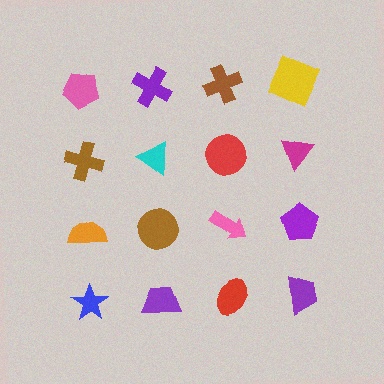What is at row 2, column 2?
A cyan triangle.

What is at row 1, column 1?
A pink pentagon.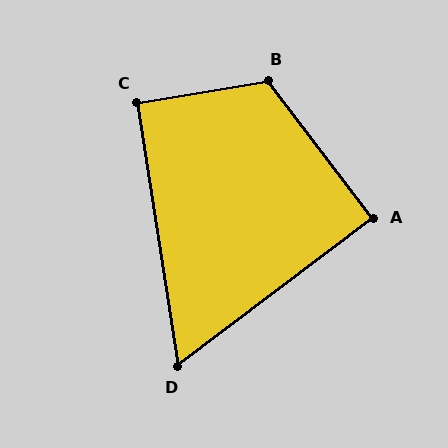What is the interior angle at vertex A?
Approximately 90 degrees (approximately right).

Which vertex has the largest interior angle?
B, at approximately 118 degrees.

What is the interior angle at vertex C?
Approximately 90 degrees (approximately right).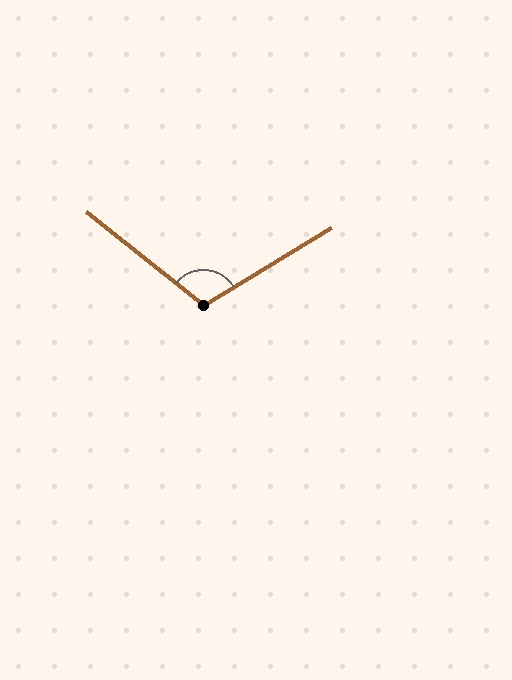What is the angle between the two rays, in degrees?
Approximately 110 degrees.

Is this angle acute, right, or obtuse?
It is obtuse.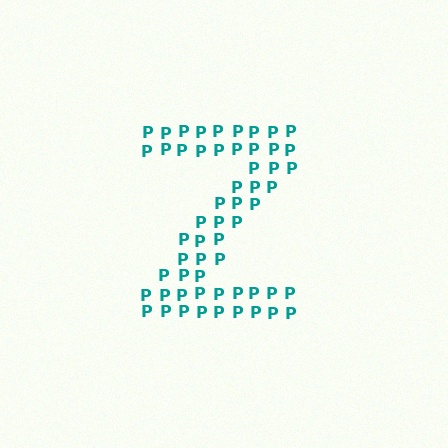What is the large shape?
The large shape is the letter Z.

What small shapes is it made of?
It is made of small letter P's.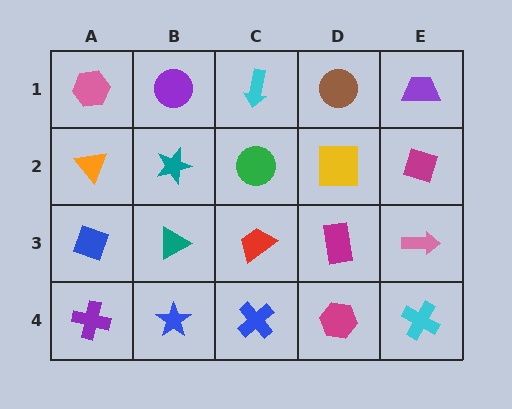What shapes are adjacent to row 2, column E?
A purple trapezoid (row 1, column E), a pink arrow (row 3, column E), a yellow square (row 2, column D).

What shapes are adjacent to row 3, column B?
A teal star (row 2, column B), a blue star (row 4, column B), a blue diamond (row 3, column A), a red trapezoid (row 3, column C).